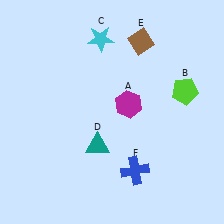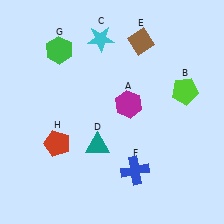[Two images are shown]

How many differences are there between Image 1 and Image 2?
There are 2 differences between the two images.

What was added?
A green hexagon (G), a red pentagon (H) were added in Image 2.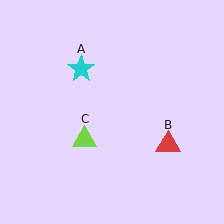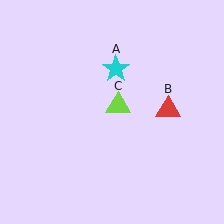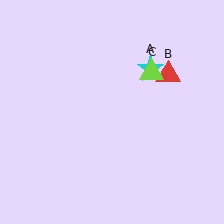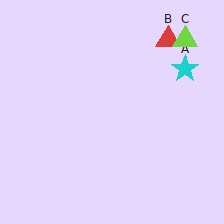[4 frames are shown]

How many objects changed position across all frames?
3 objects changed position: cyan star (object A), red triangle (object B), lime triangle (object C).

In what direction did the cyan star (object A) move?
The cyan star (object A) moved right.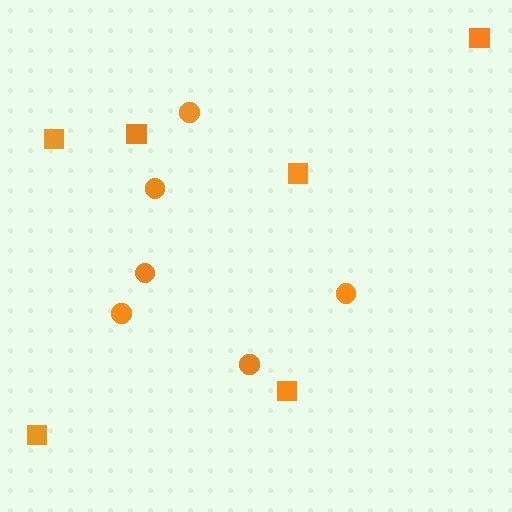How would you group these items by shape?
There are 2 groups: one group of circles (6) and one group of squares (6).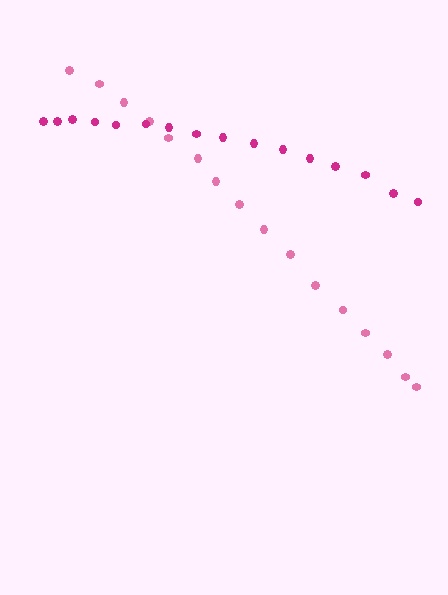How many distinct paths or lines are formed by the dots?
There are 2 distinct paths.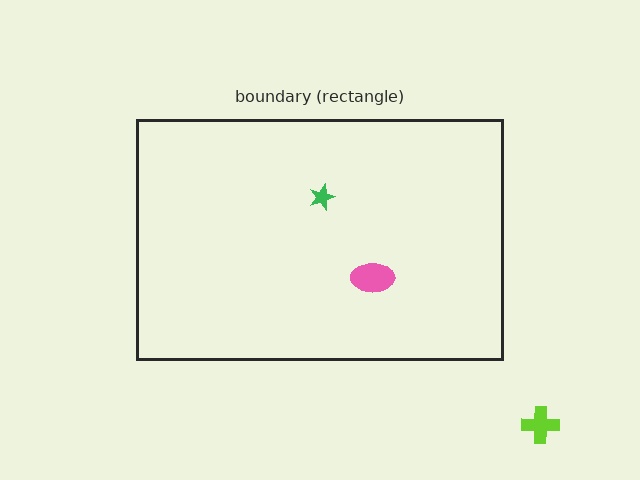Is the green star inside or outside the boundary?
Inside.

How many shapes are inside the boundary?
2 inside, 1 outside.